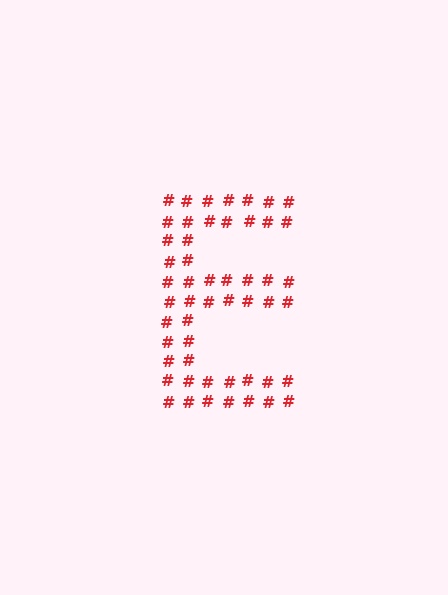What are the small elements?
The small elements are hash symbols.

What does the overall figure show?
The overall figure shows the letter E.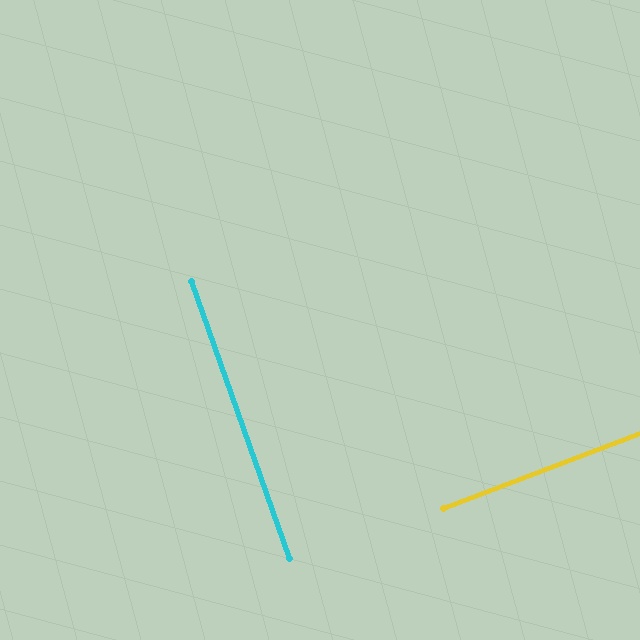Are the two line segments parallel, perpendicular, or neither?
Perpendicular — they meet at approximately 89°.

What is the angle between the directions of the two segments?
Approximately 89 degrees.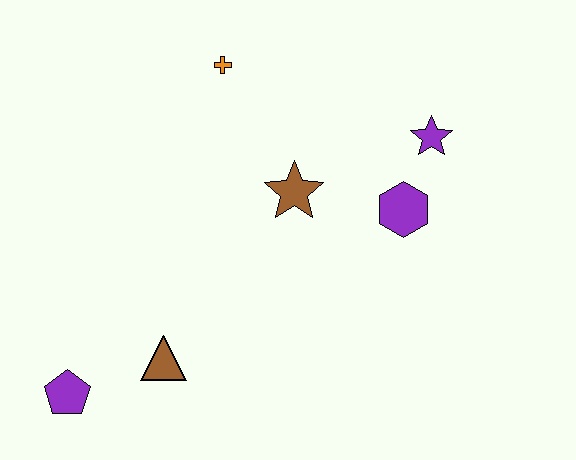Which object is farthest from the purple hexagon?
The purple pentagon is farthest from the purple hexagon.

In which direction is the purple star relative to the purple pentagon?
The purple star is to the right of the purple pentagon.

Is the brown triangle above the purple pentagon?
Yes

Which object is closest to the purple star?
The purple hexagon is closest to the purple star.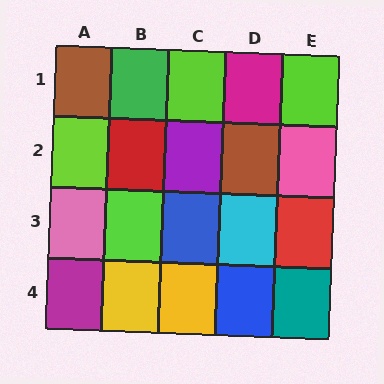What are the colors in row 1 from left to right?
Brown, green, lime, magenta, lime.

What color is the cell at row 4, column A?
Magenta.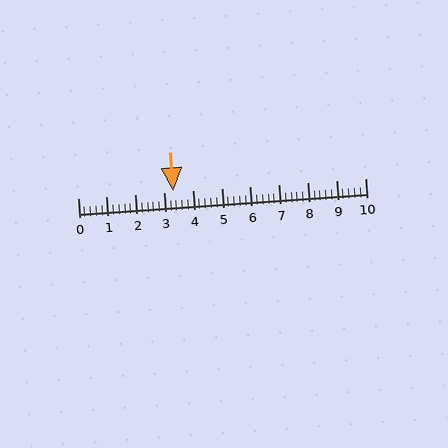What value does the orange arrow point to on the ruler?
The orange arrow points to approximately 3.3.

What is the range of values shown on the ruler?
The ruler shows values from 0 to 10.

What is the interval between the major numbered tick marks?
The major tick marks are spaced 1 units apart.